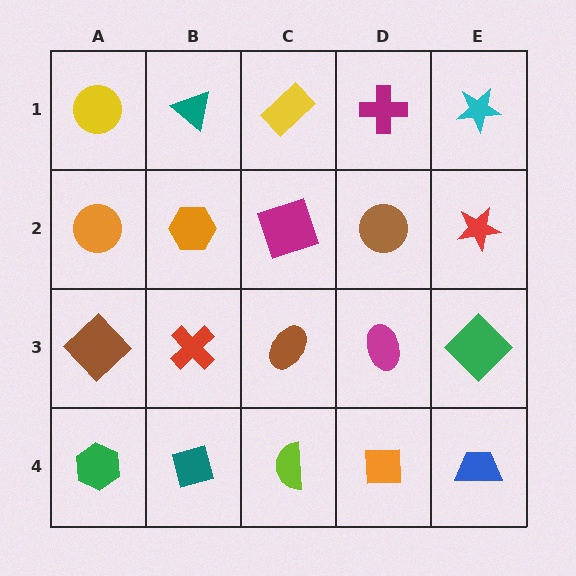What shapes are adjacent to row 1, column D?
A brown circle (row 2, column D), a yellow rectangle (row 1, column C), a cyan star (row 1, column E).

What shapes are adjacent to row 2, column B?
A teal triangle (row 1, column B), a red cross (row 3, column B), an orange circle (row 2, column A), a magenta square (row 2, column C).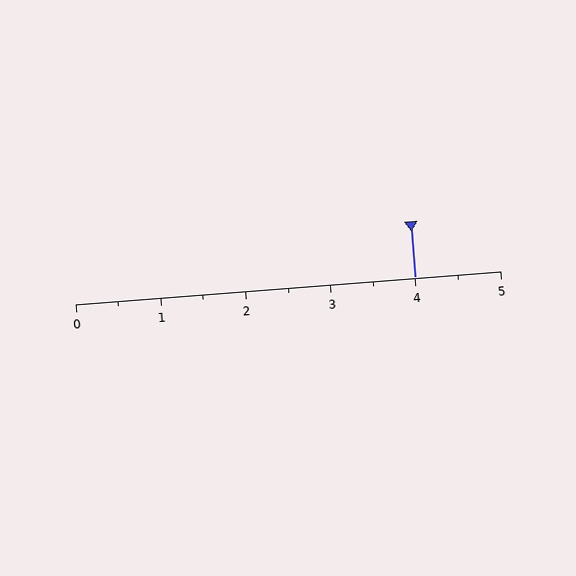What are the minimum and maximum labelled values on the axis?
The axis runs from 0 to 5.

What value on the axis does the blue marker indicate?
The marker indicates approximately 4.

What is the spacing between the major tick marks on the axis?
The major ticks are spaced 1 apart.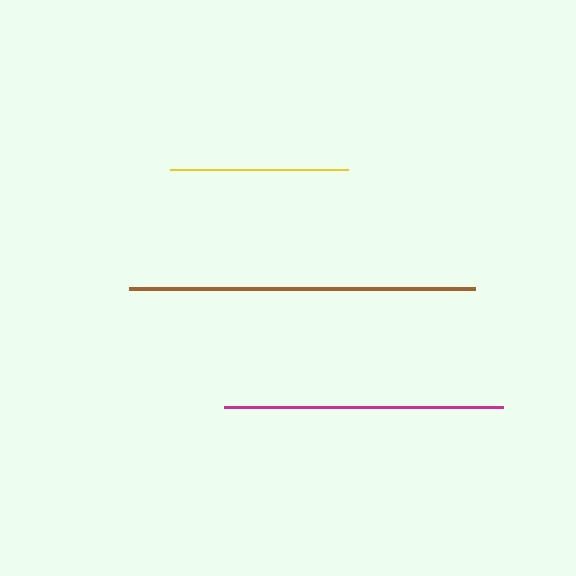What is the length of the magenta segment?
The magenta segment is approximately 279 pixels long.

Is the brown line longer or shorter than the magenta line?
The brown line is longer than the magenta line.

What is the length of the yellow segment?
The yellow segment is approximately 178 pixels long.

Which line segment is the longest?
The brown line is the longest at approximately 346 pixels.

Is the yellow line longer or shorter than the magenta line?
The magenta line is longer than the yellow line.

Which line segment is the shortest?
The yellow line is the shortest at approximately 178 pixels.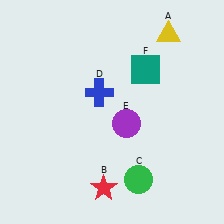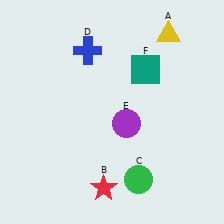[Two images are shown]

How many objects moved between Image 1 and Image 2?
1 object moved between the two images.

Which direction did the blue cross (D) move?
The blue cross (D) moved up.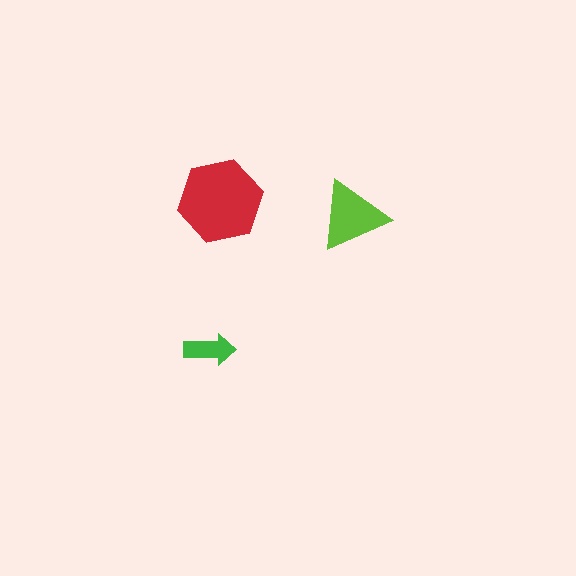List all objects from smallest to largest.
The green arrow, the lime triangle, the red hexagon.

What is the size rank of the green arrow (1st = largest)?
3rd.